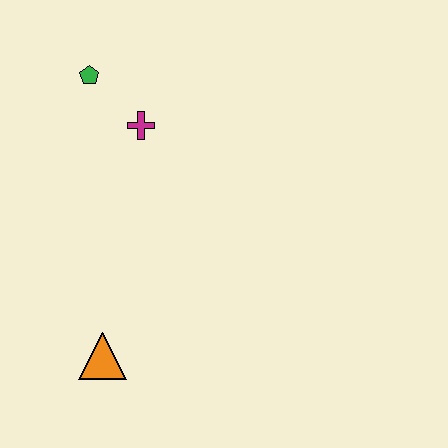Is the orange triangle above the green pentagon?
No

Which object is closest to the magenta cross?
The green pentagon is closest to the magenta cross.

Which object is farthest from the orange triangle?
The green pentagon is farthest from the orange triangle.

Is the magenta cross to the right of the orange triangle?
Yes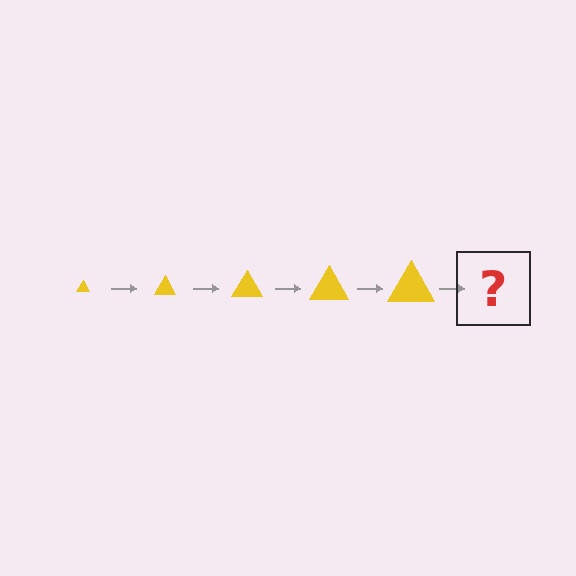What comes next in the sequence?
The next element should be a yellow triangle, larger than the previous one.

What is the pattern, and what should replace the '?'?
The pattern is that the triangle gets progressively larger each step. The '?' should be a yellow triangle, larger than the previous one.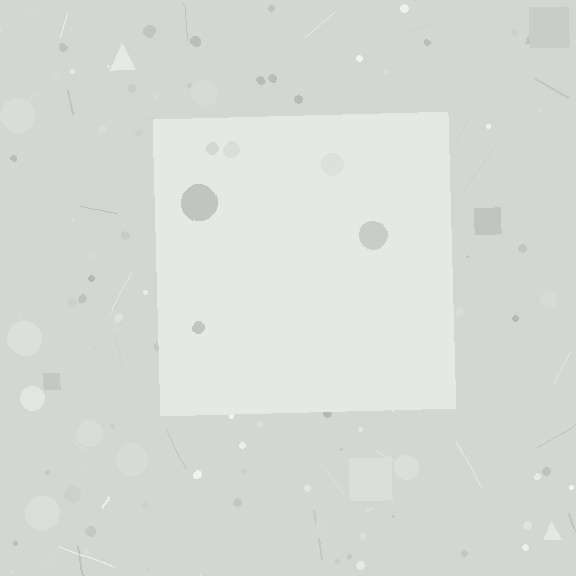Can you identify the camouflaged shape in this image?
The camouflaged shape is a square.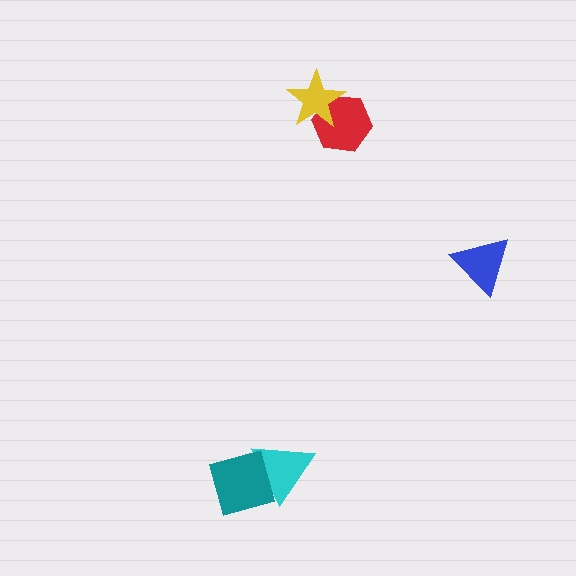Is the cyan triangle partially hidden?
Yes, it is partially covered by another shape.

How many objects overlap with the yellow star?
1 object overlaps with the yellow star.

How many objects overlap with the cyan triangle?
1 object overlaps with the cyan triangle.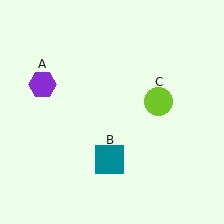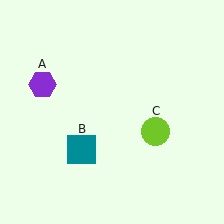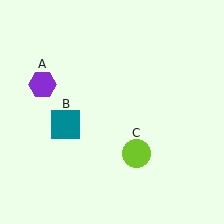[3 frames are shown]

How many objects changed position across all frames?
2 objects changed position: teal square (object B), lime circle (object C).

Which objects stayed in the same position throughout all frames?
Purple hexagon (object A) remained stationary.